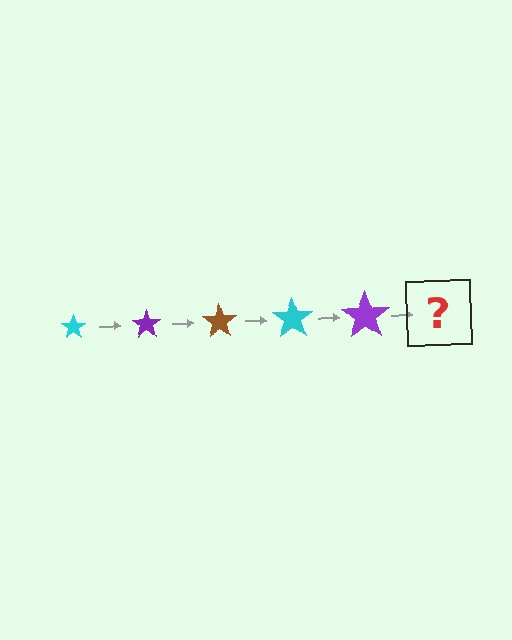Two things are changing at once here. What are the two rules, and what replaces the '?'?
The two rules are that the star grows larger each step and the color cycles through cyan, purple, and brown. The '?' should be a brown star, larger than the previous one.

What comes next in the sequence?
The next element should be a brown star, larger than the previous one.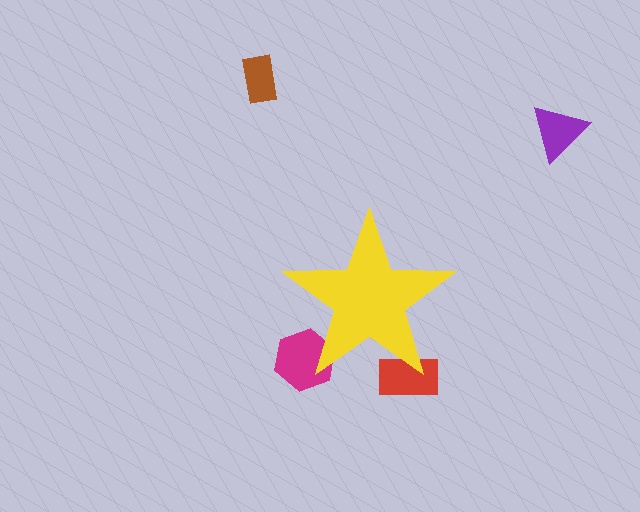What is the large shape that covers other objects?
A yellow star.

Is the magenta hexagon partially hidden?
Yes, the magenta hexagon is partially hidden behind the yellow star.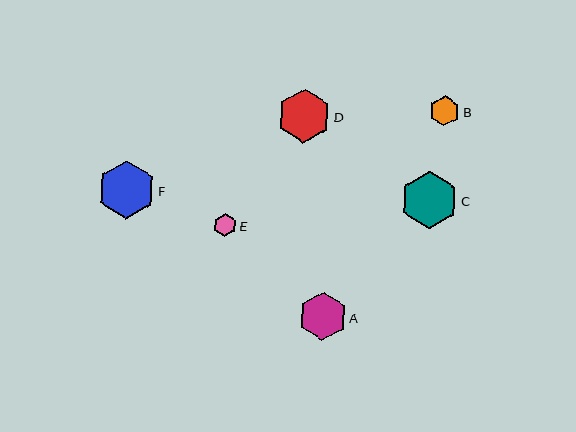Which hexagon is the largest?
Hexagon F is the largest with a size of approximately 58 pixels.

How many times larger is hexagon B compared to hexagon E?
Hexagon B is approximately 1.3 times the size of hexagon E.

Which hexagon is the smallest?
Hexagon E is the smallest with a size of approximately 23 pixels.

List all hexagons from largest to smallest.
From largest to smallest: F, C, D, A, B, E.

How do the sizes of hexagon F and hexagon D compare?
Hexagon F and hexagon D are approximately the same size.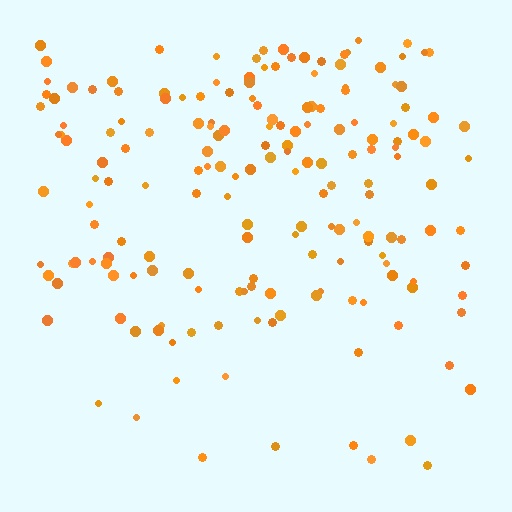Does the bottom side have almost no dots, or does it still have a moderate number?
Still a moderate number, just noticeably fewer than the top.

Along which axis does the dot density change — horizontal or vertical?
Vertical.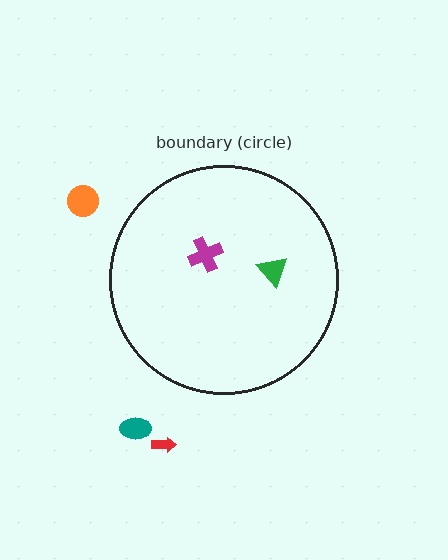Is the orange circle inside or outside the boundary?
Outside.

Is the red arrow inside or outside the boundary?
Outside.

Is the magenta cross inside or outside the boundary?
Inside.